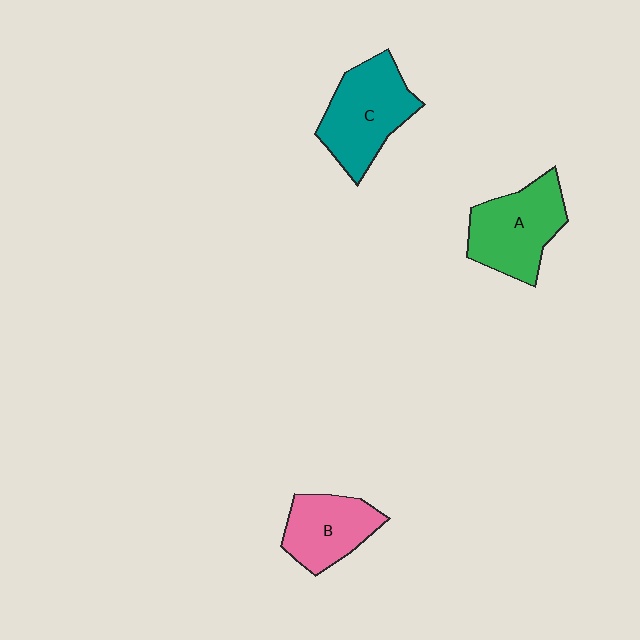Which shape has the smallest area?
Shape B (pink).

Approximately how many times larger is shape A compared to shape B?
Approximately 1.3 times.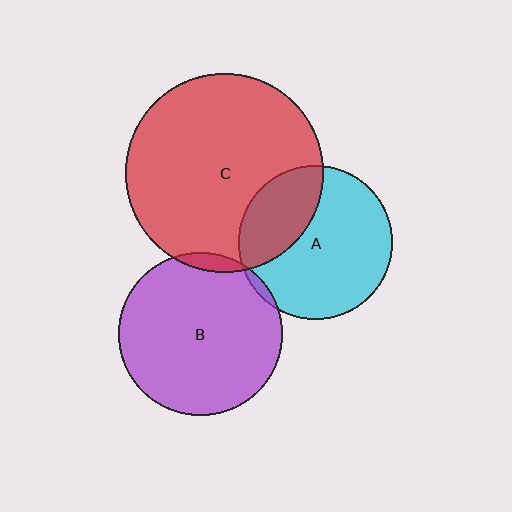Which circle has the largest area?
Circle C (red).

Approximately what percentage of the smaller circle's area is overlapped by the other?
Approximately 5%.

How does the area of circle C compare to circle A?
Approximately 1.7 times.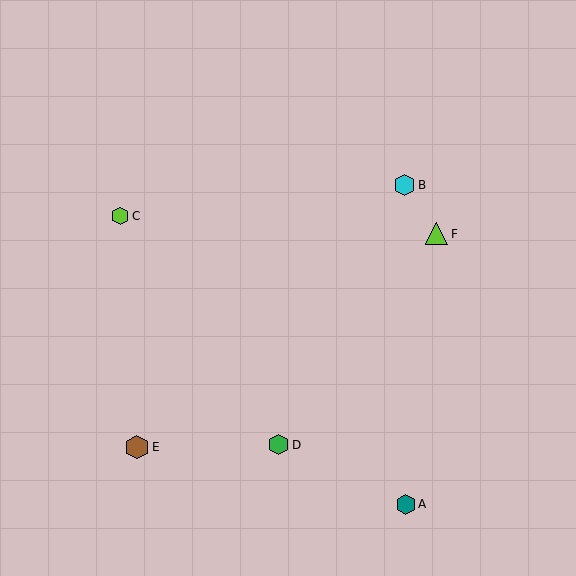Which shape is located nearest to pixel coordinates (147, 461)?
The brown hexagon (labeled E) at (137, 447) is nearest to that location.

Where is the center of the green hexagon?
The center of the green hexagon is at (279, 445).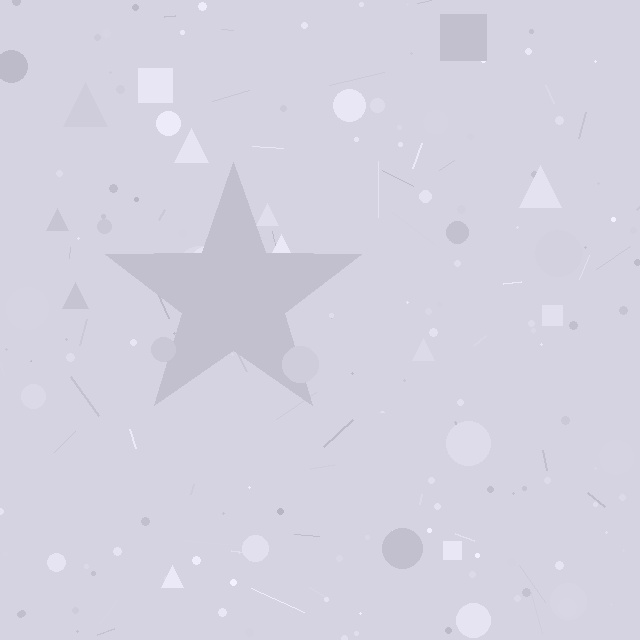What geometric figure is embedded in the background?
A star is embedded in the background.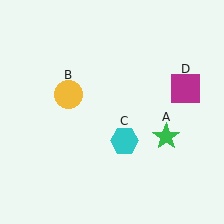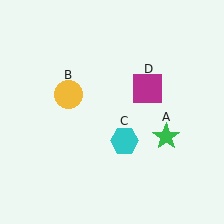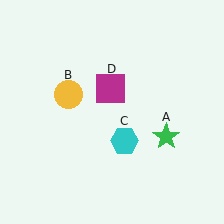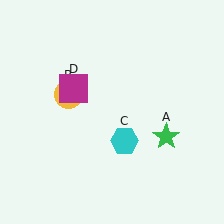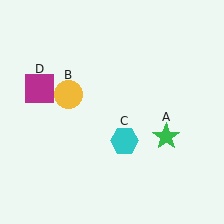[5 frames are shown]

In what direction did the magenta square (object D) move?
The magenta square (object D) moved left.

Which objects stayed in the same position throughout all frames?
Green star (object A) and yellow circle (object B) and cyan hexagon (object C) remained stationary.